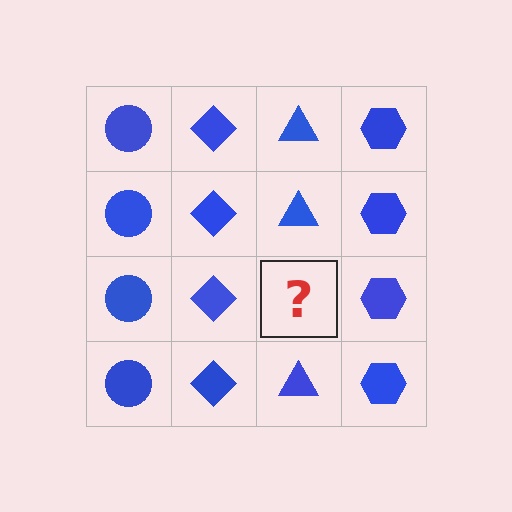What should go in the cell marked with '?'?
The missing cell should contain a blue triangle.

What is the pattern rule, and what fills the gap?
The rule is that each column has a consistent shape. The gap should be filled with a blue triangle.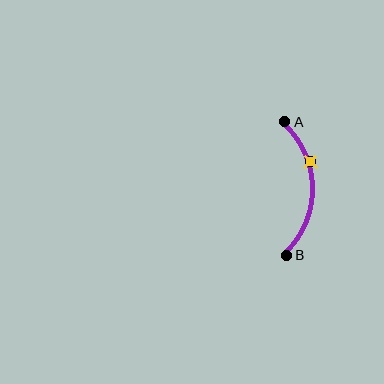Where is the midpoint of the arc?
The arc midpoint is the point on the curve farthest from the straight line joining A and B. It sits to the right of that line.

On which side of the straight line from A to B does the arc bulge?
The arc bulges to the right of the straight line connecting A and B.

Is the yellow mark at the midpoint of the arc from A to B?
No. The yellow mark lies on the arc but is closer to endpoint A. The arc midpoint would be at the point on the curve equidistant along the arc from both A and B.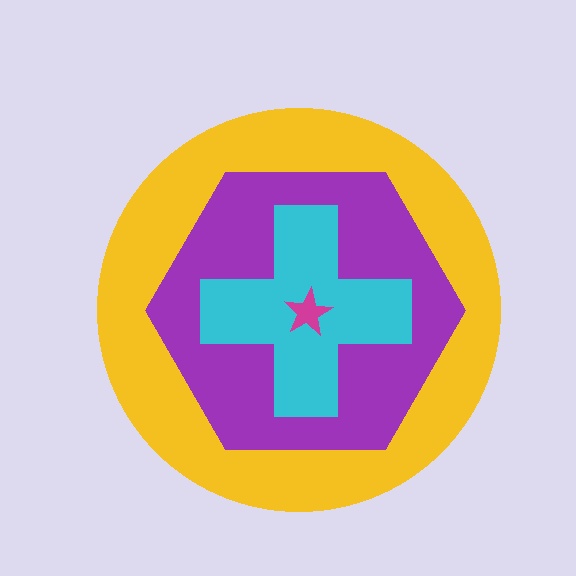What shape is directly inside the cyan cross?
The magenta star.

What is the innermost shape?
The magenta star.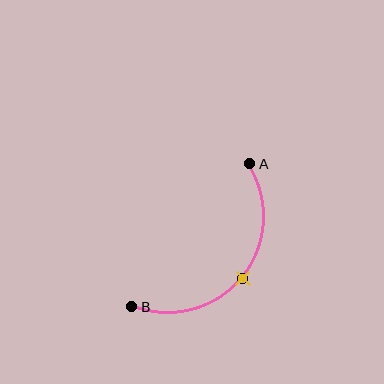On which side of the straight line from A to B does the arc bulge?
The arc bulges below and to the right of the straight line connecting A and B.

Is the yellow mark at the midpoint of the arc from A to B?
Yes. The yellow mark lies on the arc at equal arc-length from both A and B — it is the arc midpoint.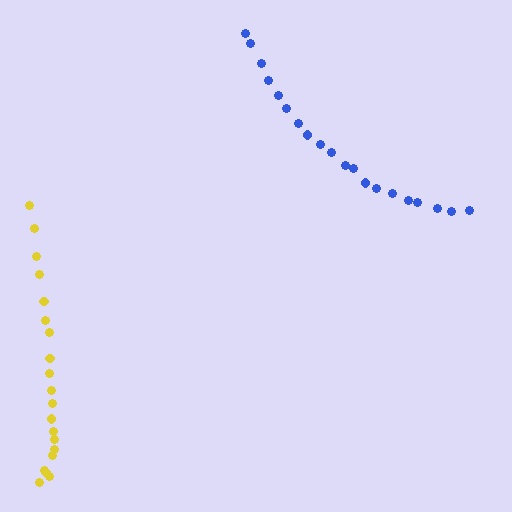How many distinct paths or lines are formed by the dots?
There are 2 distinct paths.